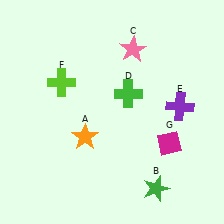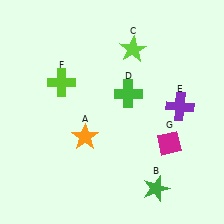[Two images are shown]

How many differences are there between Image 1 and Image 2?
There is 1 difference between the two images.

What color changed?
The star (C) changed from pink in Image 1 to lime in Image 2.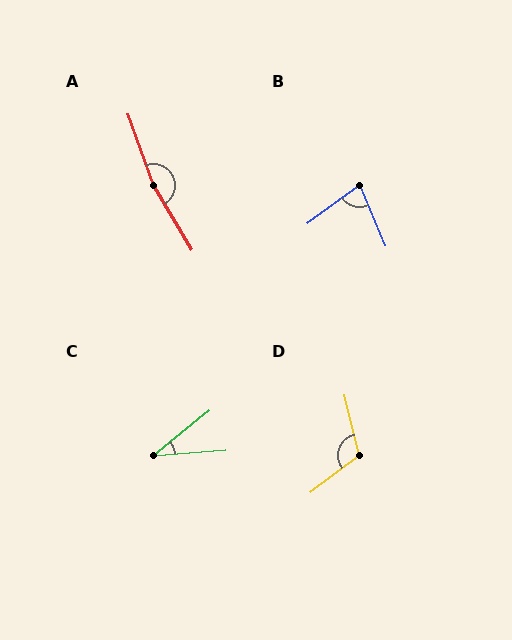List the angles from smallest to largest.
C (35°), B (77°), D (114°), A (169°).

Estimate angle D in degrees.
Approximately 114 degrees.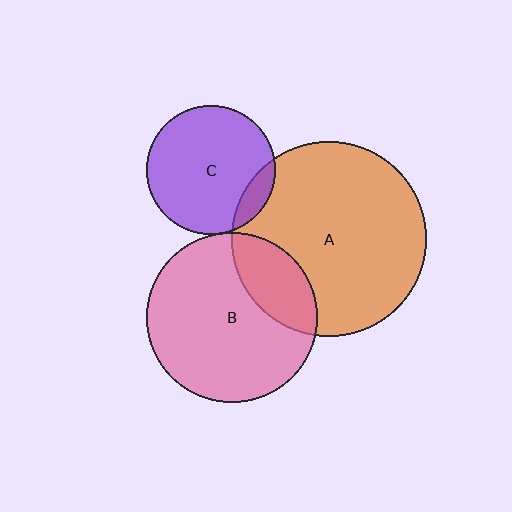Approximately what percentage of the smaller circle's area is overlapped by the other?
Approximately 10%.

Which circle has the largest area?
Circle A (orange).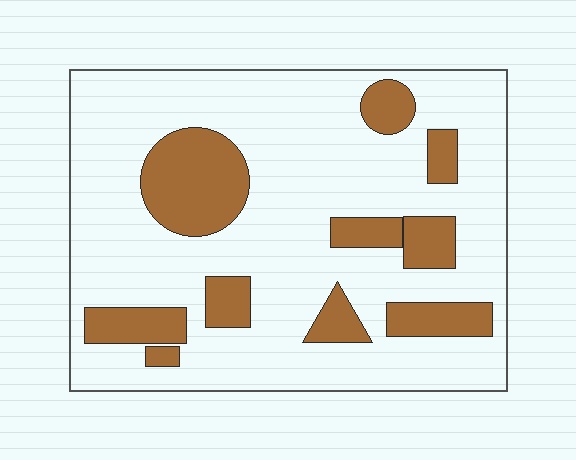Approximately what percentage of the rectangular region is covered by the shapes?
Approximately 20%.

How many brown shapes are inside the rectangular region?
10.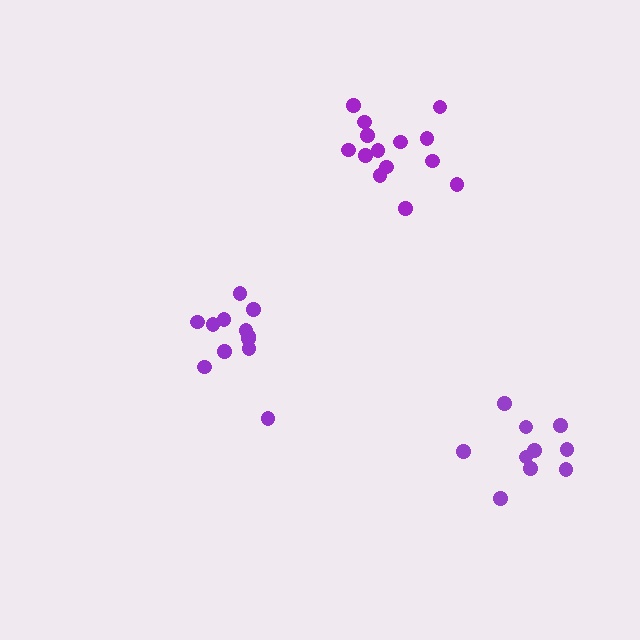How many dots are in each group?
Group 1: 10 dots, Group 2: 14 dots, Group 3: 12 dots (36 total).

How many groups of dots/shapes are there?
There are 3 groups.